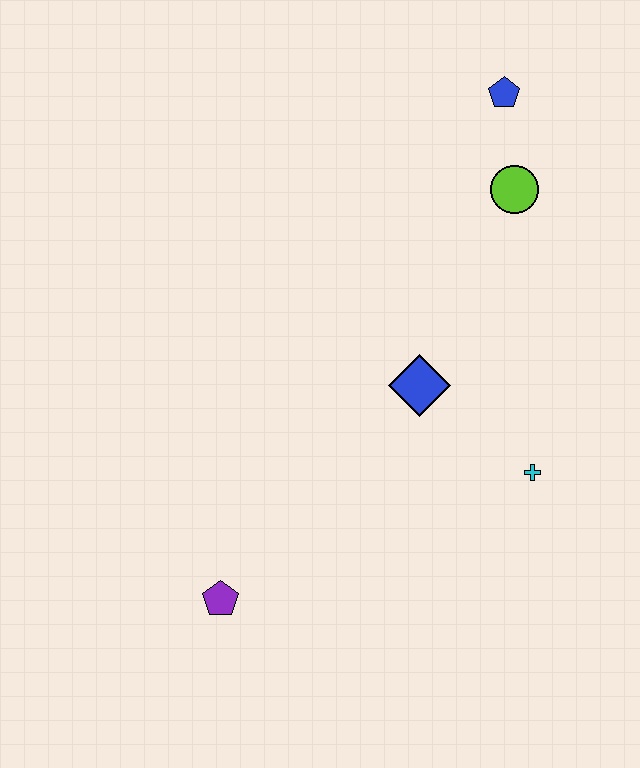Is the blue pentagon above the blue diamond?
Yes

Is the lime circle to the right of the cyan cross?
No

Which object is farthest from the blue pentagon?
The purple pentagon is farthest from the blue pentagon.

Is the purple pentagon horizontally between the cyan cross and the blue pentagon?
No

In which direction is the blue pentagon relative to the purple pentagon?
The blue pentagon is above the purple pentagon.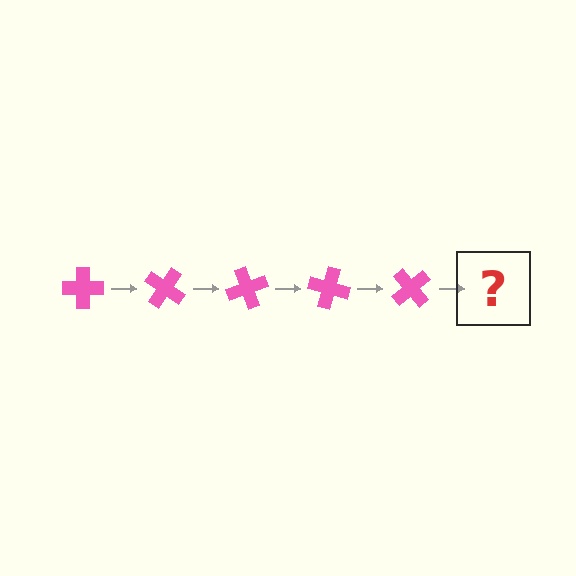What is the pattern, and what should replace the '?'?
The pattern is that the cross rotates 35 degrees each step. The '?' should be a pink cross rotated 175 degrees.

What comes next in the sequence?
The next element should be a pink cross rotated 175 degrees.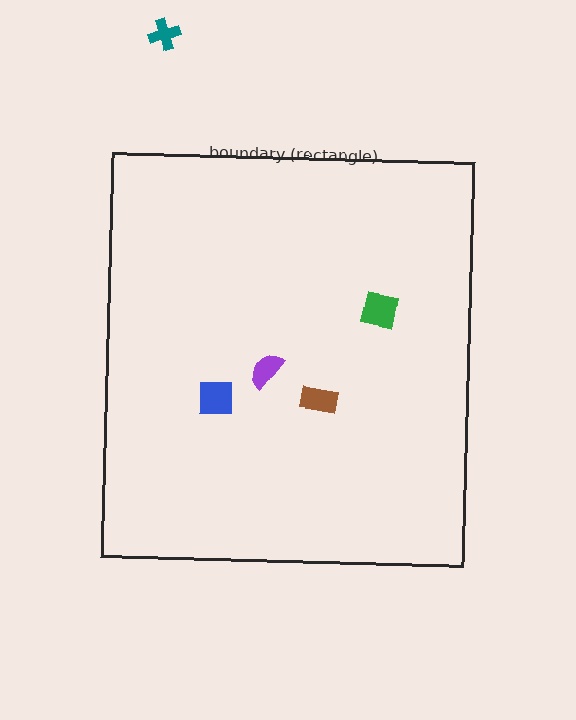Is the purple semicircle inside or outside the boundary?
Inside.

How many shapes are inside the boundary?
4 inside, 1 outside.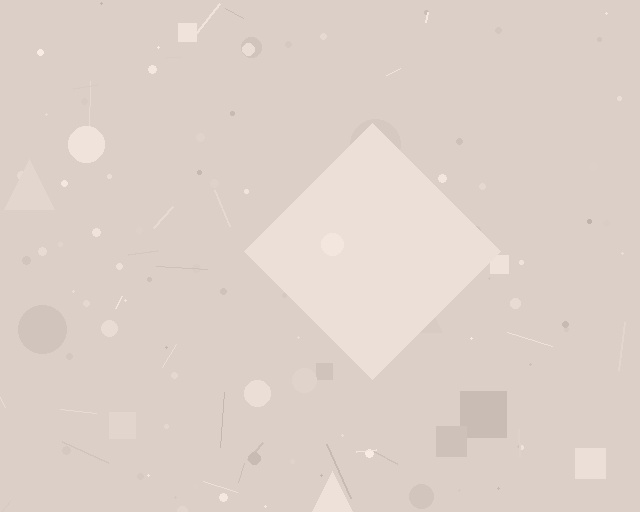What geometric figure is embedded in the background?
A diamond is embedded in the background.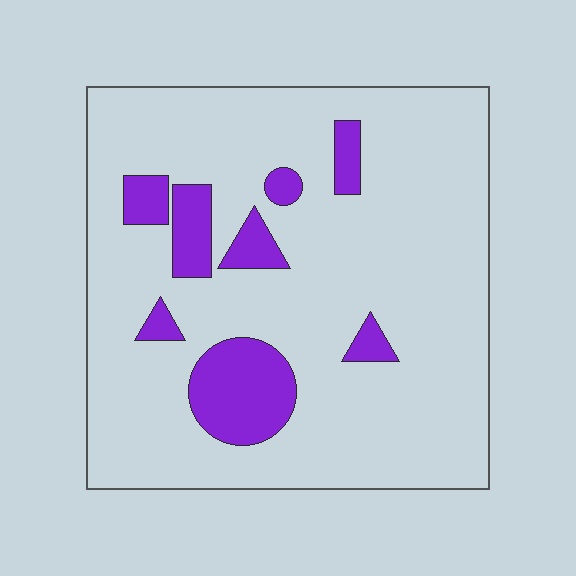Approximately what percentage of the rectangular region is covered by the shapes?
Approximately 15%.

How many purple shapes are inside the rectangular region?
8.